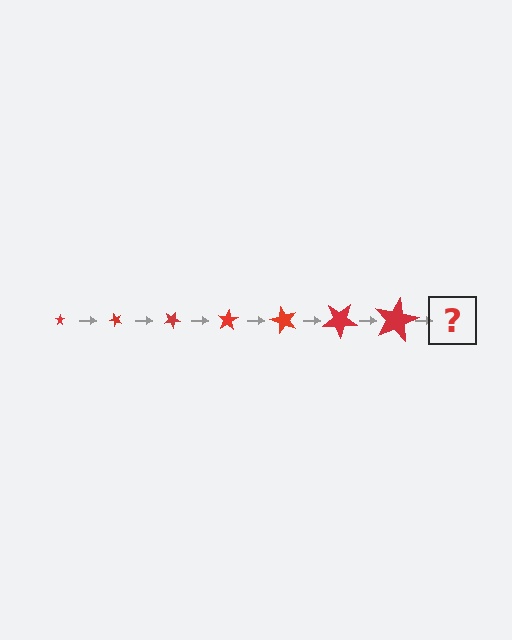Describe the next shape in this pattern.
It should be a star, larger than the previous one and rotated 350 degrees from the start.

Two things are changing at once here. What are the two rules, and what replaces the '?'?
The two rules are that the star grows larger each step and it rotates 50 degrees each step. The '?' should be a star, larger than the previous one and rotated 350 degrees from the start.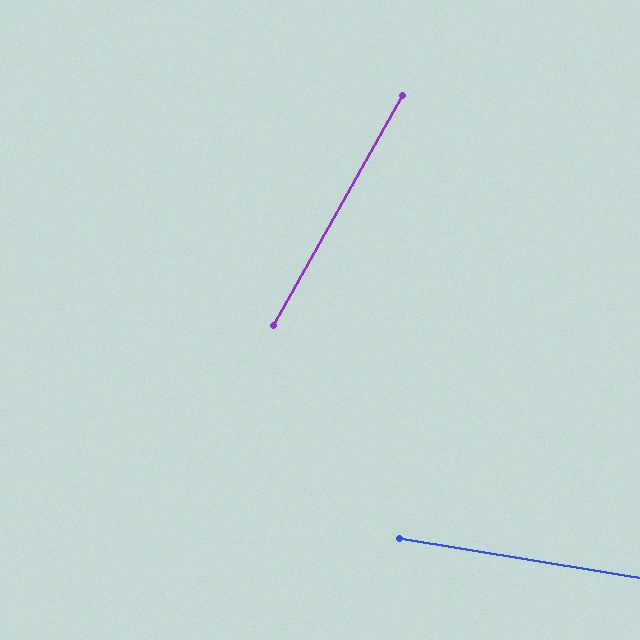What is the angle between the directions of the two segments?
Approximately 70 degrees.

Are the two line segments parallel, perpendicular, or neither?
Neither parallel nor perpendicular — they differ by about 70°.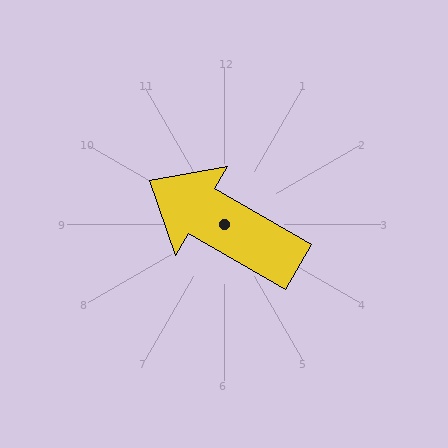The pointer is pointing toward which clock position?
Roughly 10 o'clock.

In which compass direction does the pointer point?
Northwest.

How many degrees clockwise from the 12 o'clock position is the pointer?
Approximately 300 degrees.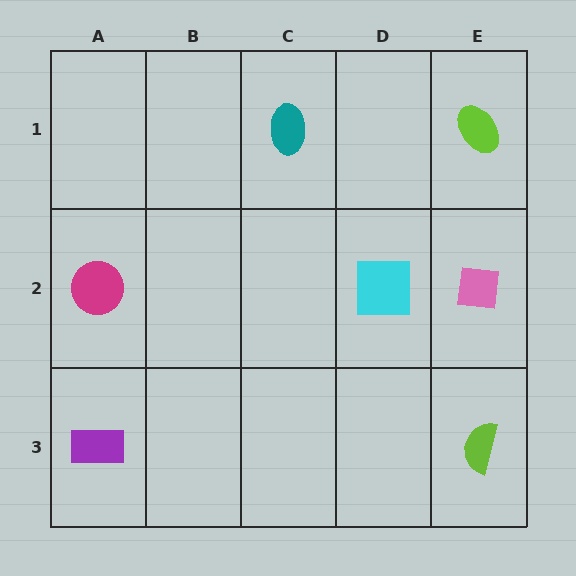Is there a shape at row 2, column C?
No, that cell is empty.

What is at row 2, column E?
A pink square.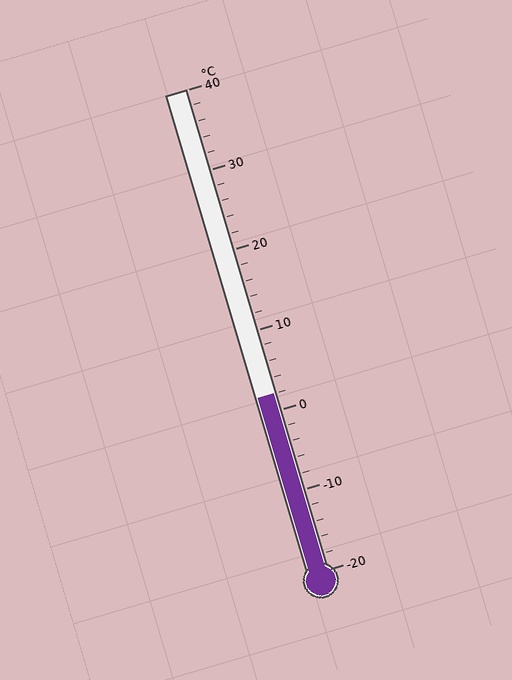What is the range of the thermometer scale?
The thermometer scale ranges from -20°C to 40°C.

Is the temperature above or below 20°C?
The temperature is below 20°C.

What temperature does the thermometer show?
The thermometer shows approximately 2°C.